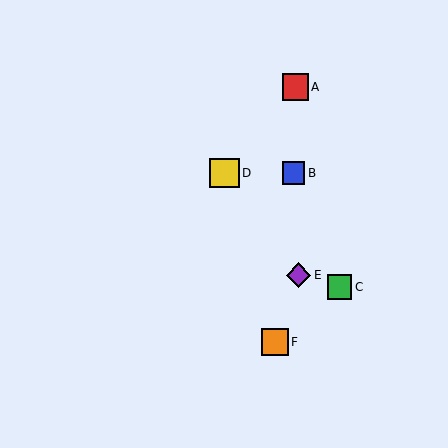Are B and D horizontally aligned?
Yes, both are at y≈173.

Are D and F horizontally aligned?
No, D is at y≈173 and F is at y≈342.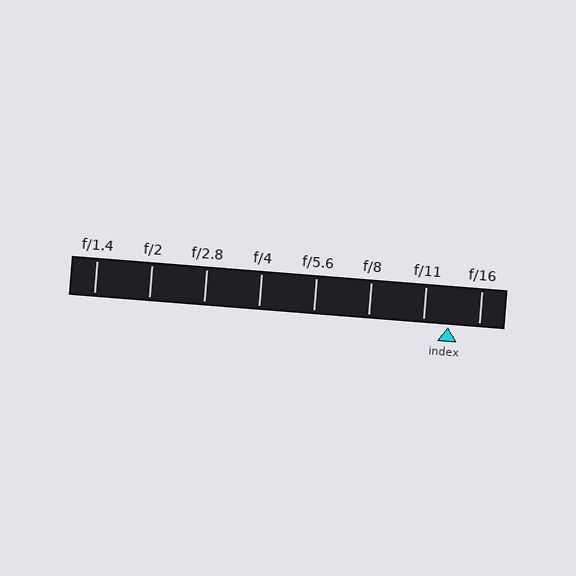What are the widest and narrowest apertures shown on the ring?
The widest aperture shown is f/1.4 and the narrowest is f/16.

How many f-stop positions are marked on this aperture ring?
There are 8 f-stop positions marked.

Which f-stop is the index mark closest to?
The index mark is closest to f/11.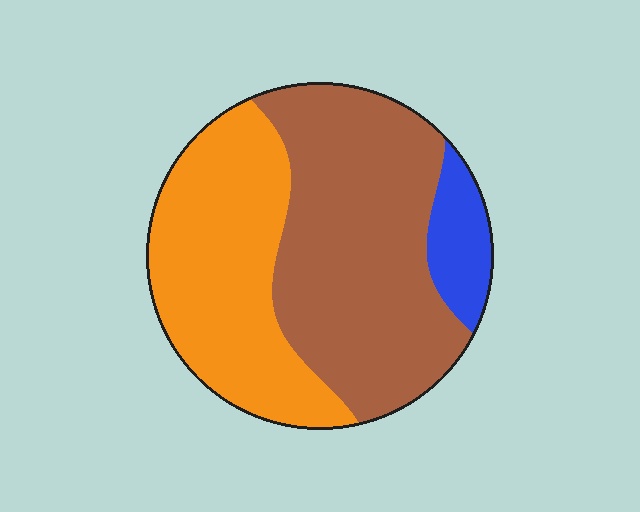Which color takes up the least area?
Blue, at roughly 10%.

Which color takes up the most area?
Brown, at roughly 50%.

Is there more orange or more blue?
Orange.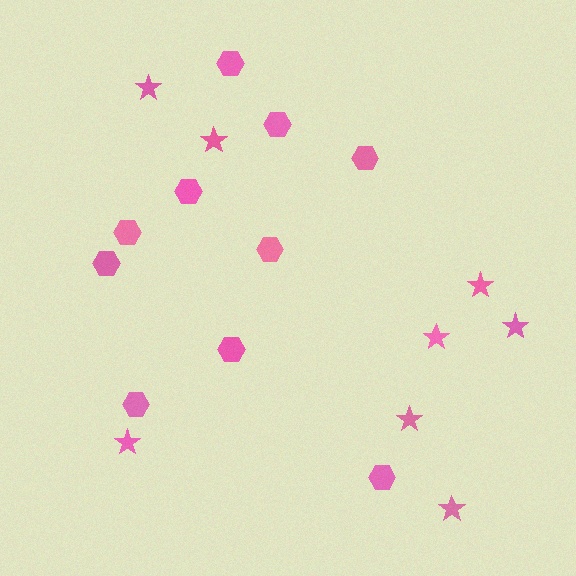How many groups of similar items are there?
There are 2 groups: one group of stars (8) and one group of hexagons (10).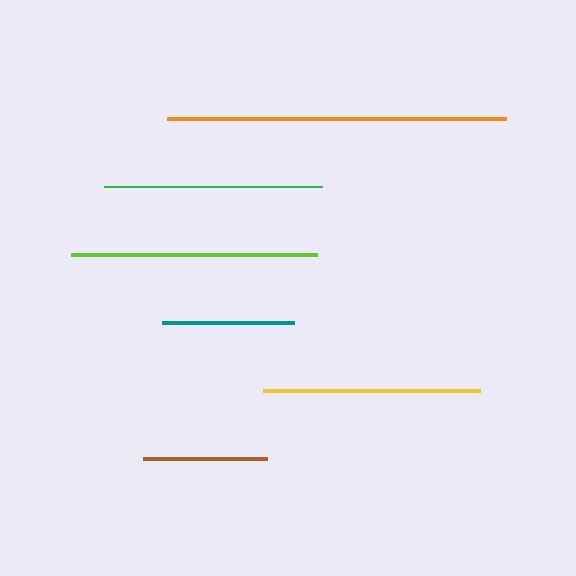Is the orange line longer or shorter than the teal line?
The orange line is longer than the teal line.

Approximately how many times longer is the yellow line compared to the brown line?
The yellow line is approximately 1.7 times the length of the brown line.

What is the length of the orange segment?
The orange segment is approximately 338 pixels long.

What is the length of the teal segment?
The teal segment is approximately 132 pixels long.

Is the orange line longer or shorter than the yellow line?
The orange line is longer than the yellow line.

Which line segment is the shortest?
The brown line is the shortest at approximately 125 pixels.